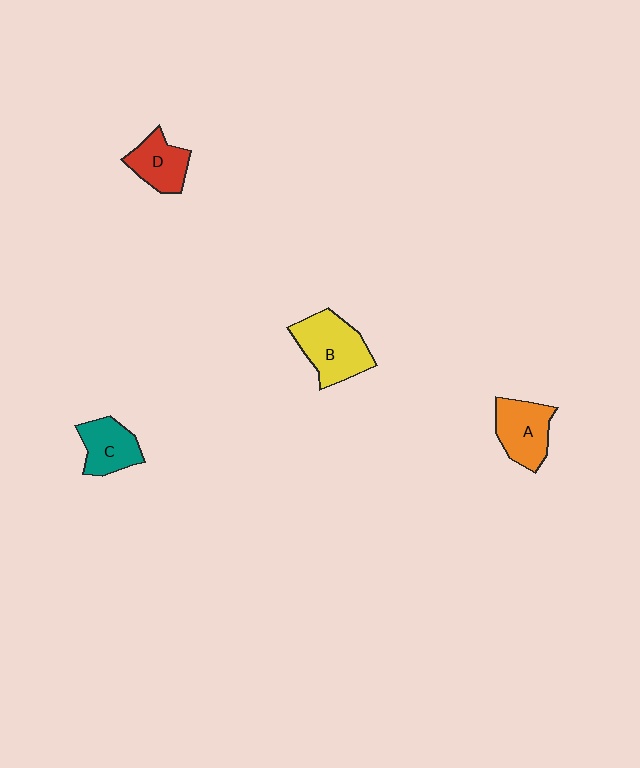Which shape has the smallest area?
Shape D (red).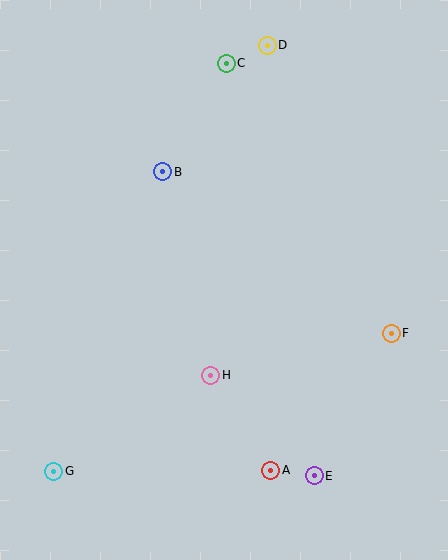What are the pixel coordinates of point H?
Point H is at (211, 375).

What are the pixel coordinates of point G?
Point G is at (54, 471).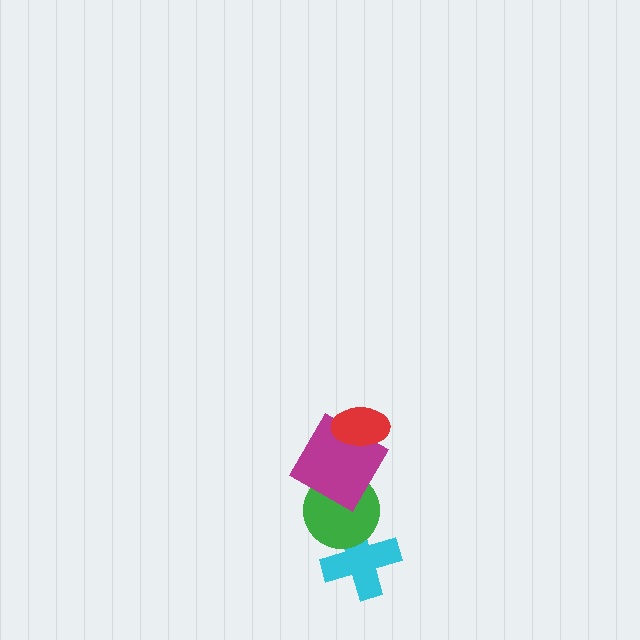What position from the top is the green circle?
The green circle is 3rd from the top.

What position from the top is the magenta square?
The magenta square is 2nd from the top.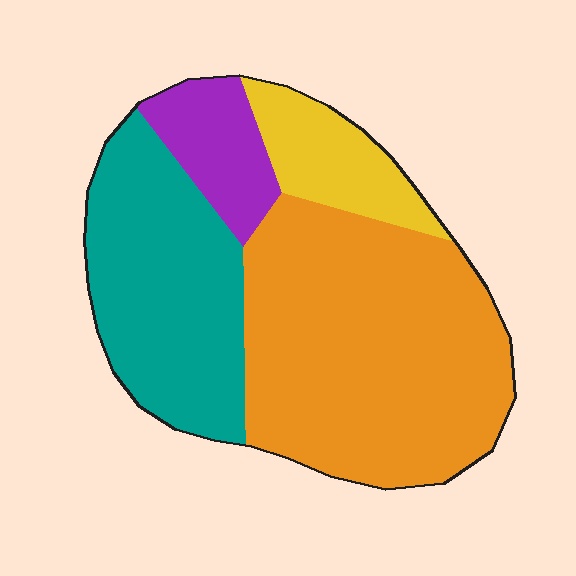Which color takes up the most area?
Orange, at roughly 50%.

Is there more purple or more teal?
Teal.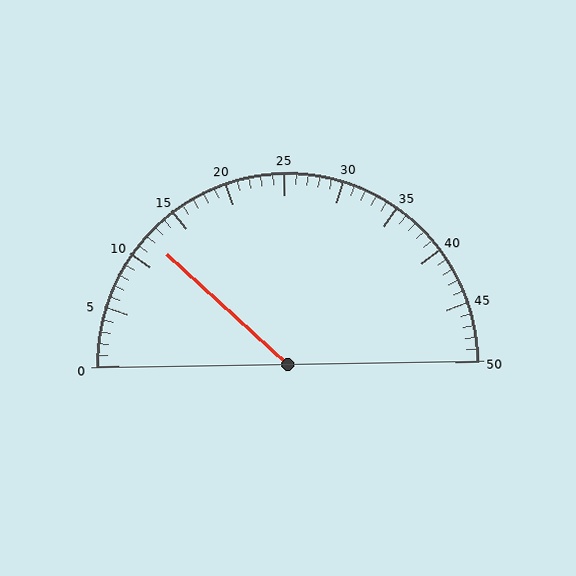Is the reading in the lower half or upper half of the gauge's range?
The reading is in the lower half of the range (0 to 50).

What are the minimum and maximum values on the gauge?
The gauge ranges from 0 to 50.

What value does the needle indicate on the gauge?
The needle indicates approximately 12.